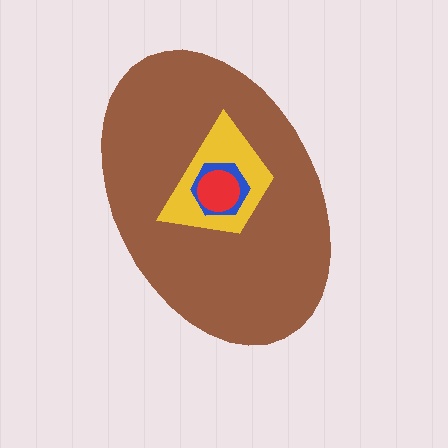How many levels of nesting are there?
4.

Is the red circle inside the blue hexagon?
Yes.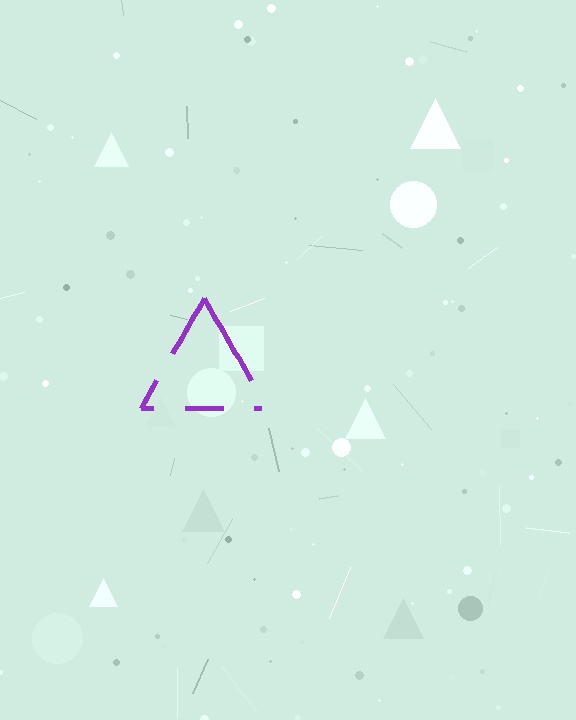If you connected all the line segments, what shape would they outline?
They would outline a triangle.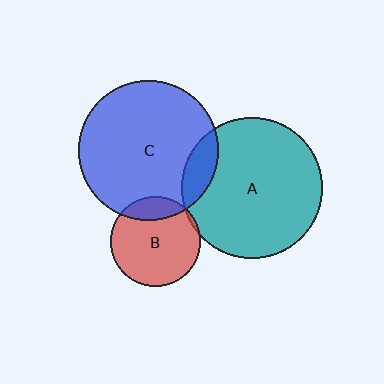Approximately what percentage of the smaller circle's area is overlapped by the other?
Approximately 15%.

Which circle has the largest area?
Circle A (teal).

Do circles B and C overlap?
Yes.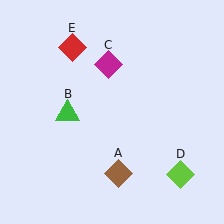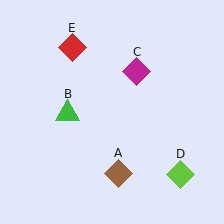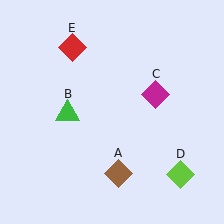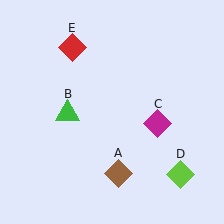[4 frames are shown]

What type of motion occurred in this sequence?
The magenta diamond (object C) rotated clockwise around the center of the scene.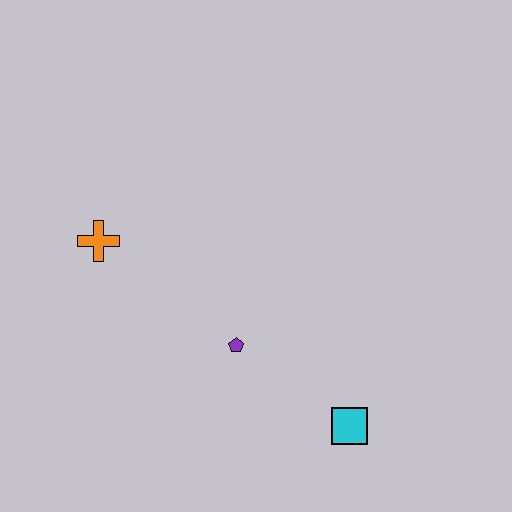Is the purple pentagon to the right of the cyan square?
No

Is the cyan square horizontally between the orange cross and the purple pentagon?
No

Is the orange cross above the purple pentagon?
Yes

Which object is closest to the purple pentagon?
The cyan square is closest to the purple pentagon.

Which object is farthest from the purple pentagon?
The orange cross is farthest from the purple pentagon.